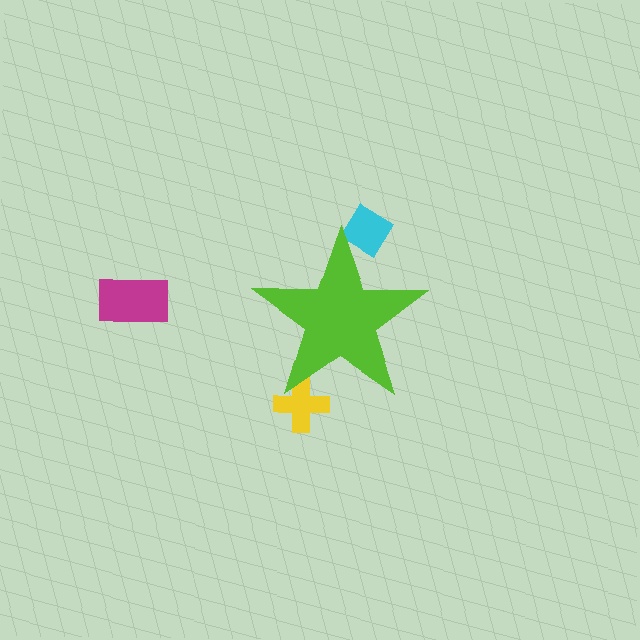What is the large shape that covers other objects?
A lime star.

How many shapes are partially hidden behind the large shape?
2 shapes are partially hidden.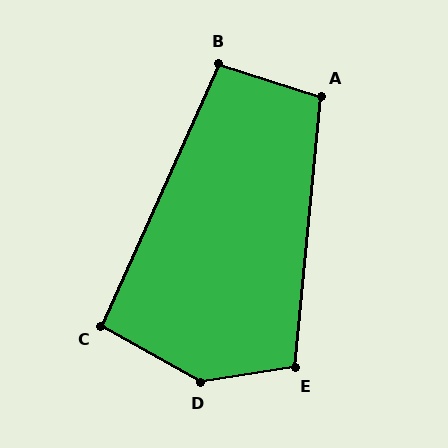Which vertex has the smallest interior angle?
C, at approximately 95 degrees.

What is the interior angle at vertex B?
Approximately 97 degrees (obtuse).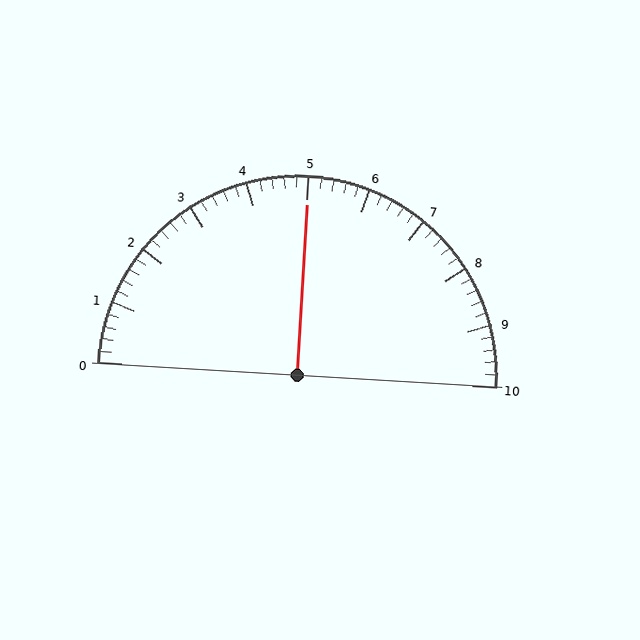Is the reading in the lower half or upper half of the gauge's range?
The reading is in the upper half of the range (0 to 10).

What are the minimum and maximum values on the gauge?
The gauge ranges from 0 to 10.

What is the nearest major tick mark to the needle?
The nearest major tick mark is 5.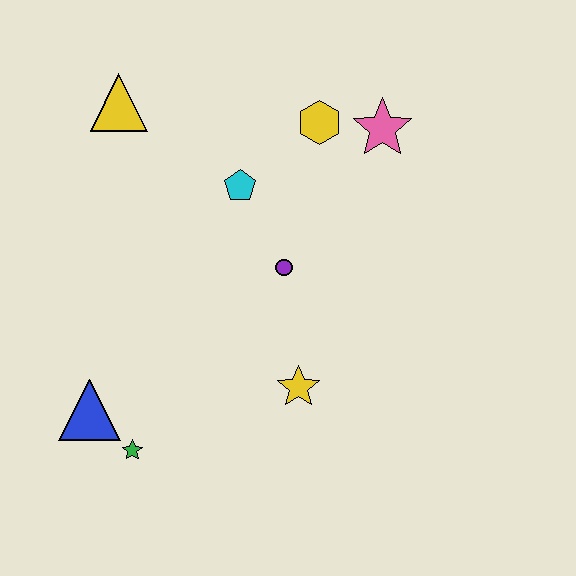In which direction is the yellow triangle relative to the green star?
The yellow triangle is above the green star.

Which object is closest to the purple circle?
The cyan pentagon is closest to the purple circle.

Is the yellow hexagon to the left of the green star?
No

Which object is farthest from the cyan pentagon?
The green star is farthest from the cyan pentagon.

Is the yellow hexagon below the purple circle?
No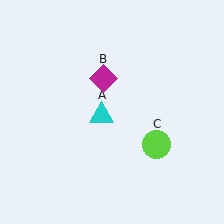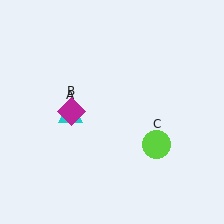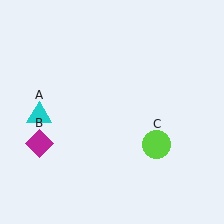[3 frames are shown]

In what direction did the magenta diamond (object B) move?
The magenta diamond (object B) moved down and to the left.